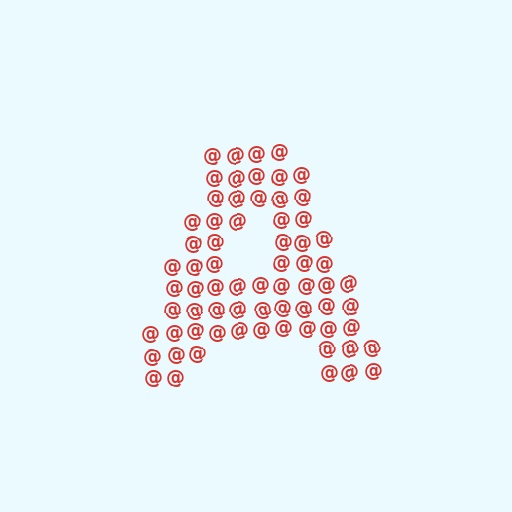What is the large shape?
The large shape is the letter A.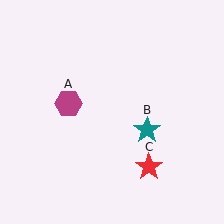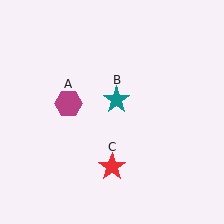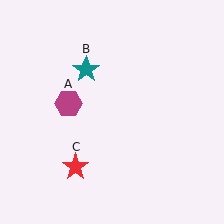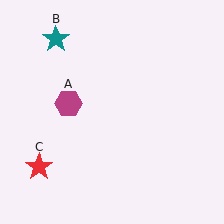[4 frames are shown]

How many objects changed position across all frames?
2 objects changed position: teal star (object B), red star (object C).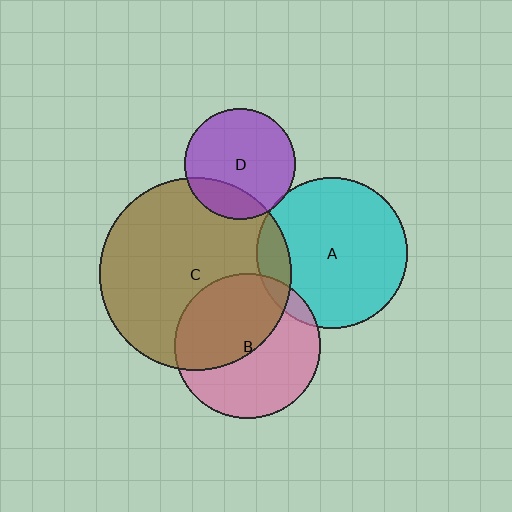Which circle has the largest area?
Circle C (brown).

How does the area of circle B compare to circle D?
Approximately 1.7 times.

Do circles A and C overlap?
Yes.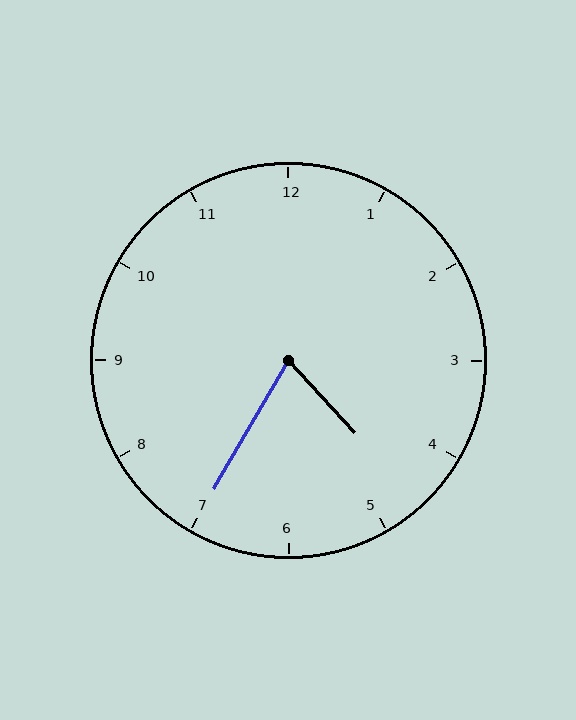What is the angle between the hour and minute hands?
Approximately 72 degrees.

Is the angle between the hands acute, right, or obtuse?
It is acute.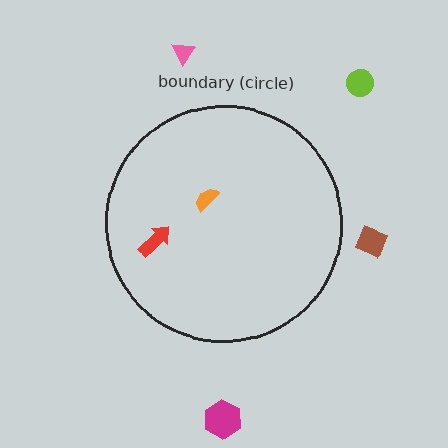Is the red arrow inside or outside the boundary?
Inside.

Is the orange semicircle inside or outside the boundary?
Inside.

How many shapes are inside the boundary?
2 inside, 4 outside.